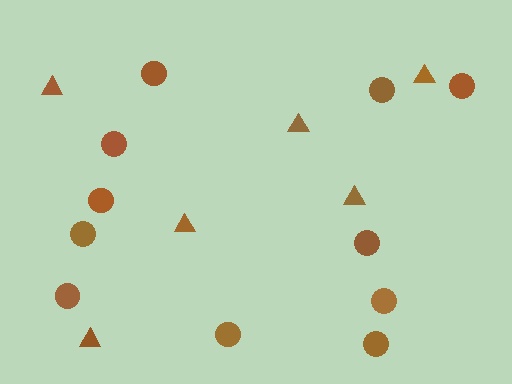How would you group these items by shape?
There are 2 groups: one group of triangles (6) and one group of circles (11).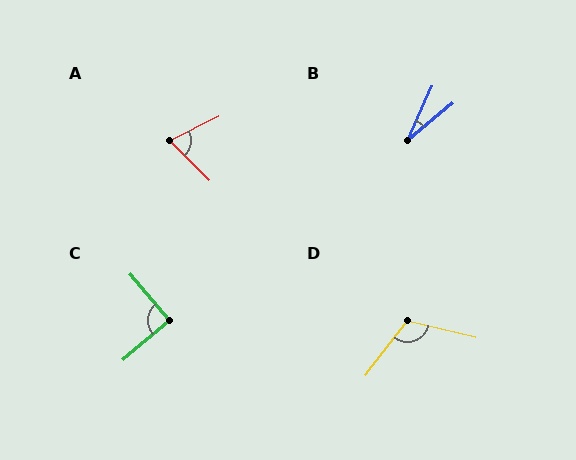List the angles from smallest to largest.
B (26°), A (71°), C (89°), D (114°).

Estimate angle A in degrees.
Approximately 71 degrees.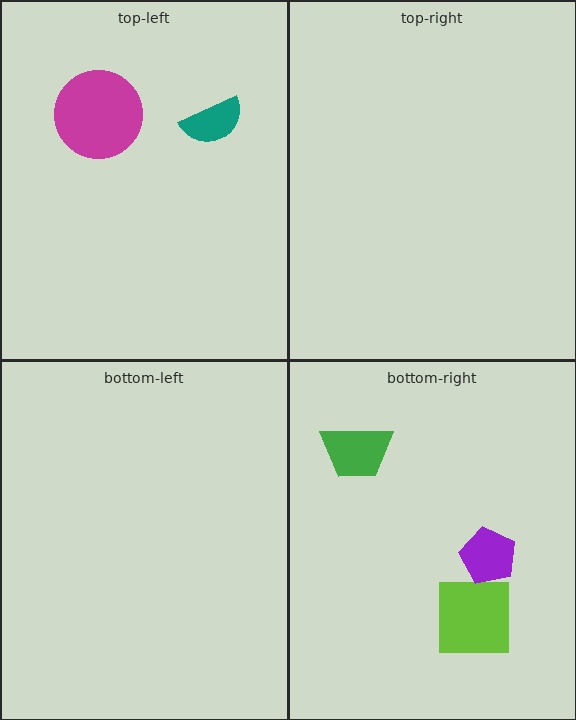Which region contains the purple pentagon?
The bottom-right region.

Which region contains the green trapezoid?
The bottom-right region.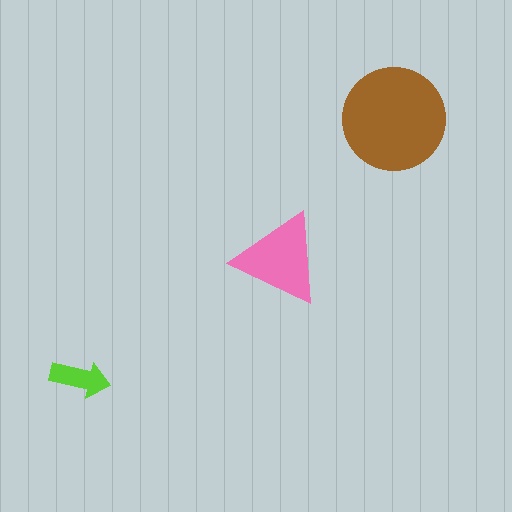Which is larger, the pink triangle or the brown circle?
The brown circle.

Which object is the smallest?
The lime arrow.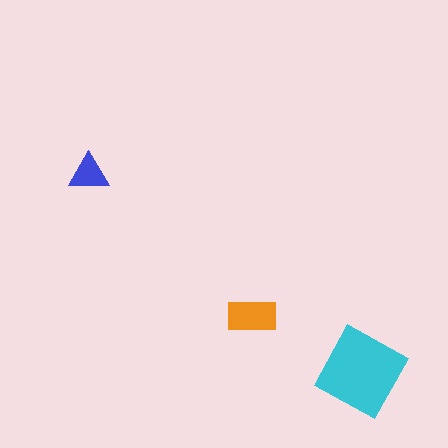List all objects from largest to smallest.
The cyan diamond, the orange rectangle, the blue triangle.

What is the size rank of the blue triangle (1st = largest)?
3rd.